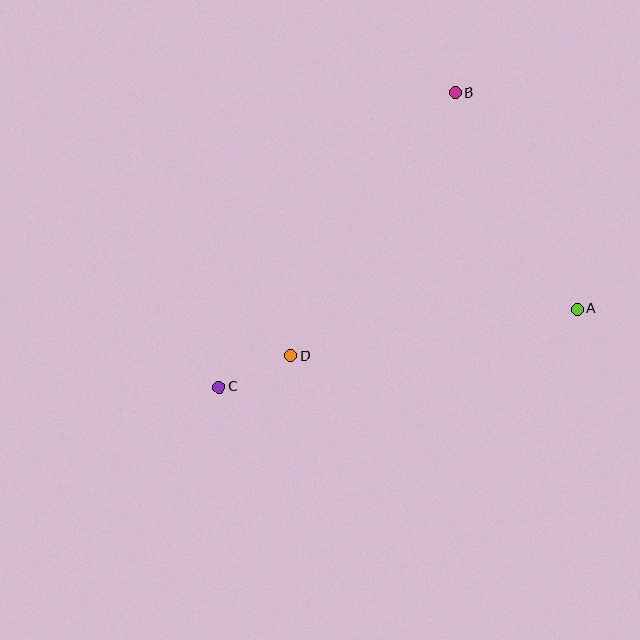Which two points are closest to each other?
Points C and D are closest to each other.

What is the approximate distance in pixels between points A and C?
The distance between A and C is approximately 366 pixels.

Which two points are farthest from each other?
Points B and C are farthest from each other.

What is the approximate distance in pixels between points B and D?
The distance between B and D is approximately 310 pixels.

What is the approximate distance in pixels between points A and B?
The distance between A and B is approximately 248 pixels.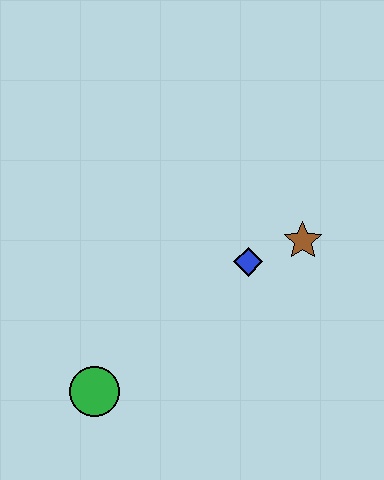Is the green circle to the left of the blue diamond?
Yes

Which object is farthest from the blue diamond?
The green circle is farthest from the blue diamond.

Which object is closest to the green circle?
The blue diamond is closest to the green circle.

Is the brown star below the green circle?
No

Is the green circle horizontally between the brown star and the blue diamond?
No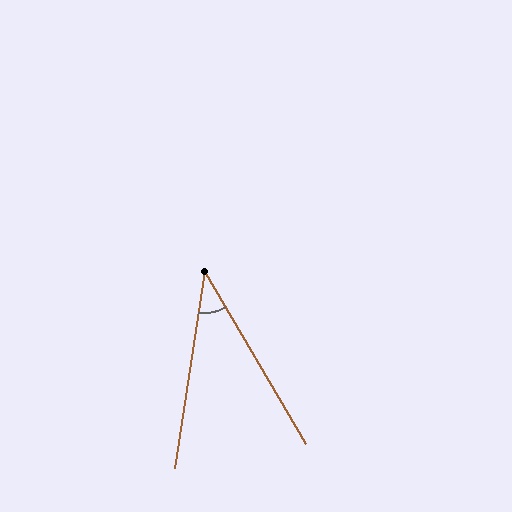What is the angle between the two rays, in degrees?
Approximately 39 degrees.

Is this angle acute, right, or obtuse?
It is acute.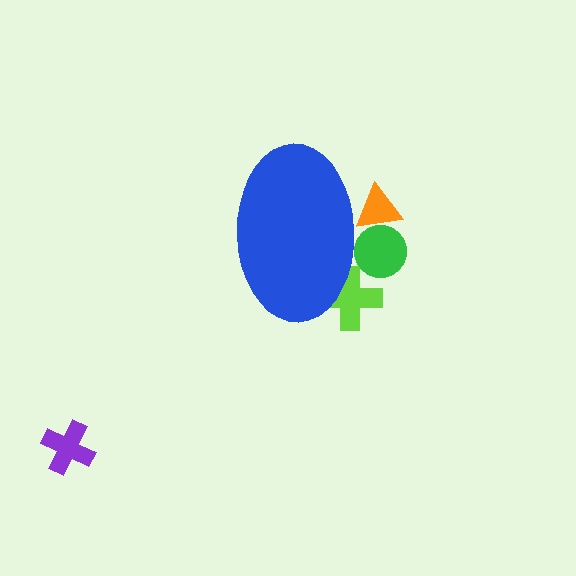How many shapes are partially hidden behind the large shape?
3 shapes are partially hidden.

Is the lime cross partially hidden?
Yes, the lime cross is partially hidden behind the blue ellipse.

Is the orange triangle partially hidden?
Yes, the orange triangle is partially hidden behind the blue ellipse.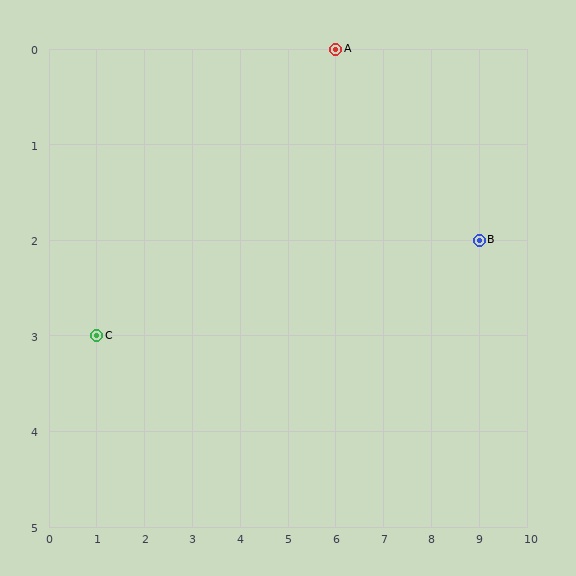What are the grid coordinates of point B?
Point B is at grid coordinates (9, 2).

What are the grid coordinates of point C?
Point C is at grid coordinates (1, 3).